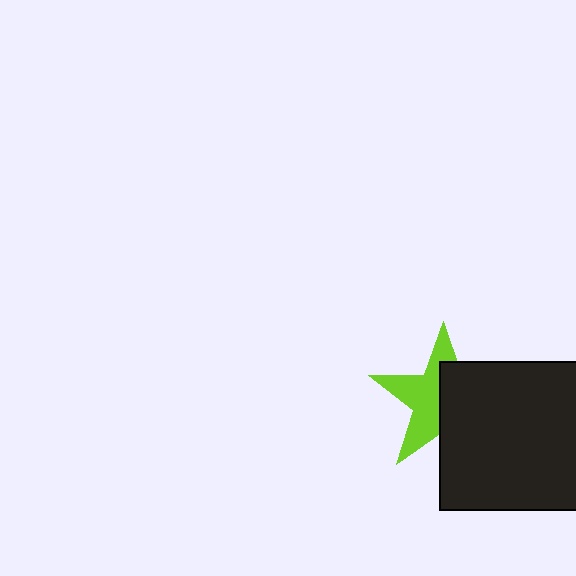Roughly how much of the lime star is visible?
About half of it is visible (roughly 50%).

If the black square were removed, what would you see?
You would see the complete lime star.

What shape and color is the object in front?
The object in front is a black square.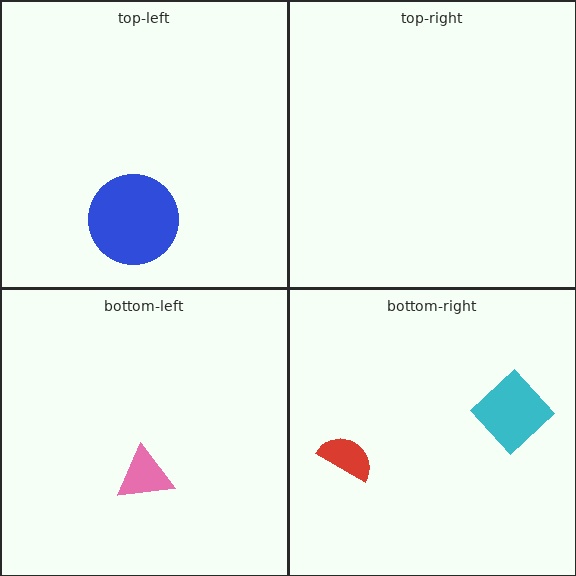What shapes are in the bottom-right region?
The cyan diamond, the red semicircle.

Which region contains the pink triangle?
The bottom-left region.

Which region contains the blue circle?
The top-left region.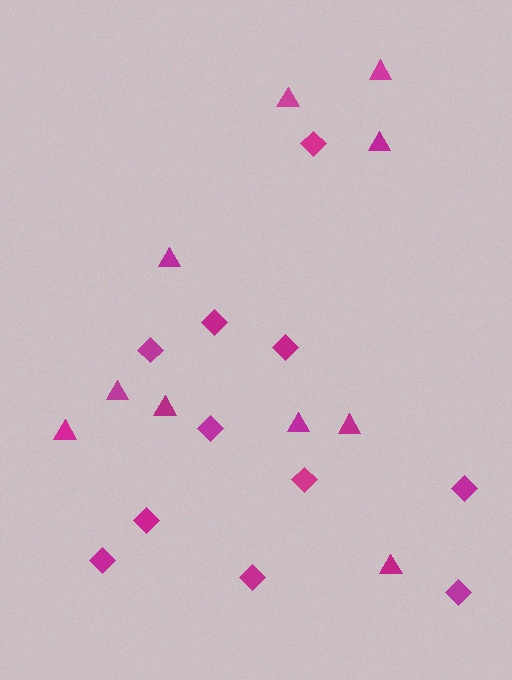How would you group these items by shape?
There are 2 groups: one group of diamonds (11) and one group of triangles (10).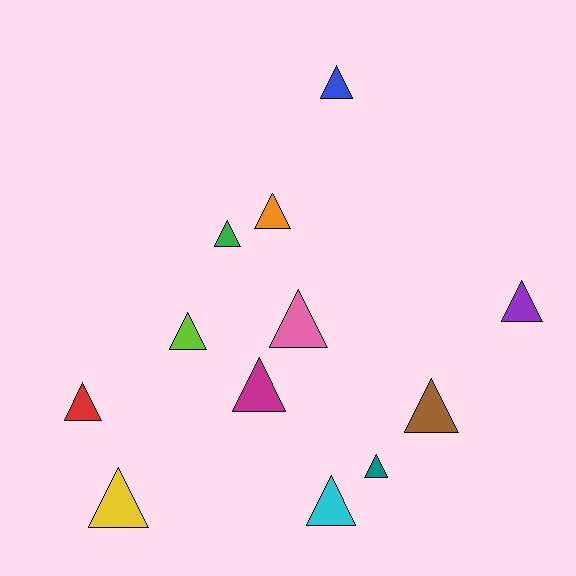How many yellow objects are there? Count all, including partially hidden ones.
There is 1 yellow object.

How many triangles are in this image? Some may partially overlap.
There are 12 triangles.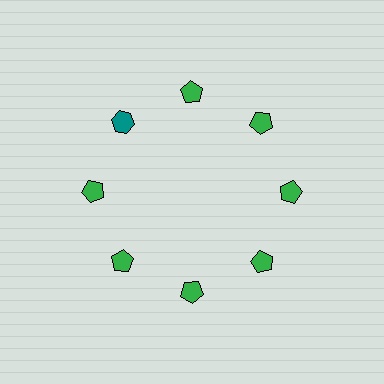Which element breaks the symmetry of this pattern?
The teal hexagon at roughly the 10 o'clock position breaks the symmetry. All other shapes are green pentagons.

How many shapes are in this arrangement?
There are 8 shapes arranged in a ring pattern.